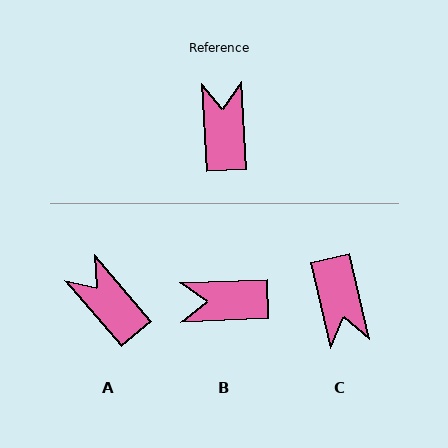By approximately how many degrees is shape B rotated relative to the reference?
Approximately 89 degrees counter-clockwise.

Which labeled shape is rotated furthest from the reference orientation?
C, about 170 degrees away.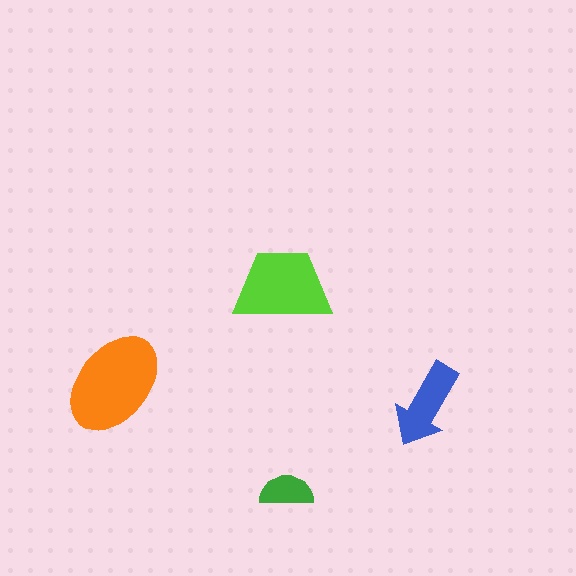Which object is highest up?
The lime trapezoid is topmost.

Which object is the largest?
The orange ellipse.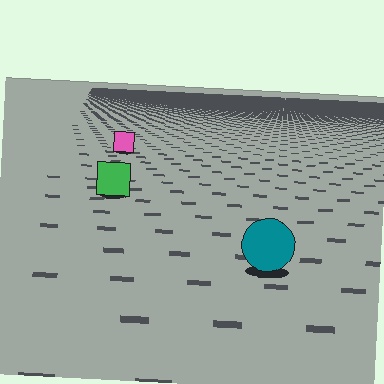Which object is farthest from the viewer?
The pink square is farthest from the viewer. It appears smaller and the ground texture around it is denser.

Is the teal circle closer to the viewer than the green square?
Yes. The teal circle is closer — you can tell from the texture gradient: the ground texture is coarser near it.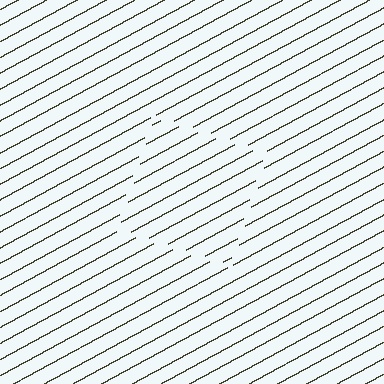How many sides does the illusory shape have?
4 sides — the line-ends trace a square.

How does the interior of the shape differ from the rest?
The interior of the shape contains the same grating, shifted by half a period — the contour is defined by the phase discontinuity where line-ends from the inner and outer gratings abut.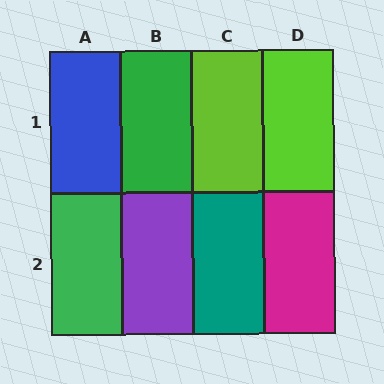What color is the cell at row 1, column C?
Lime.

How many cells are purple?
1 cell is purple.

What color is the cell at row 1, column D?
Lime.